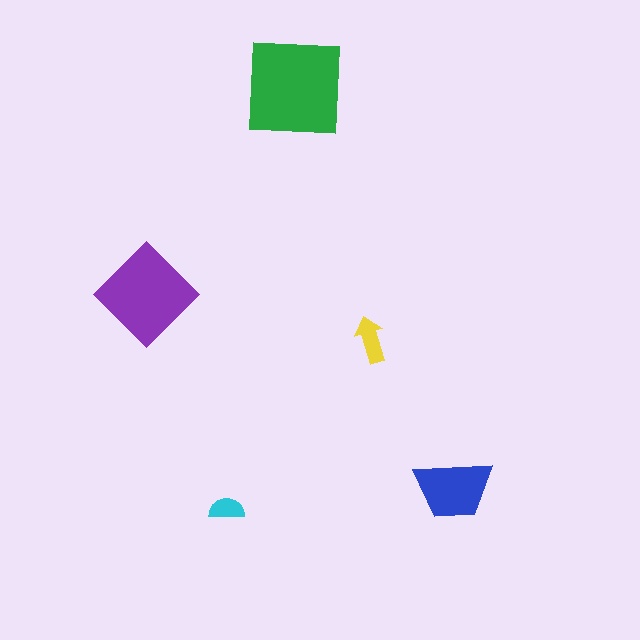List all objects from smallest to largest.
The cyan semicircle, the yellow arrow, the blue trapezoid, the purple diamond, the green square.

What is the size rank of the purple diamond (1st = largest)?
2nd.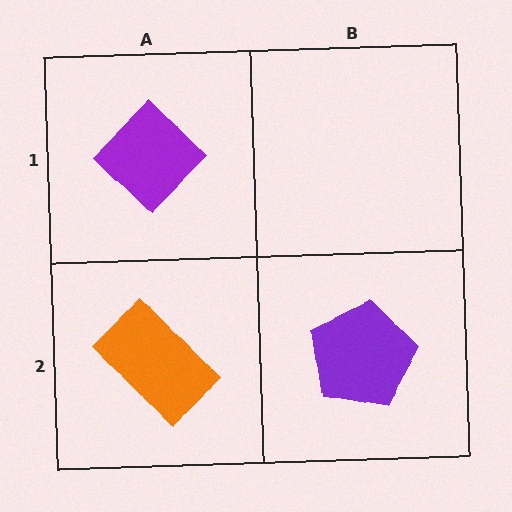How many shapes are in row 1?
1 shape.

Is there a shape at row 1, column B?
No, that cell is empty.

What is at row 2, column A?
An orange rectangle.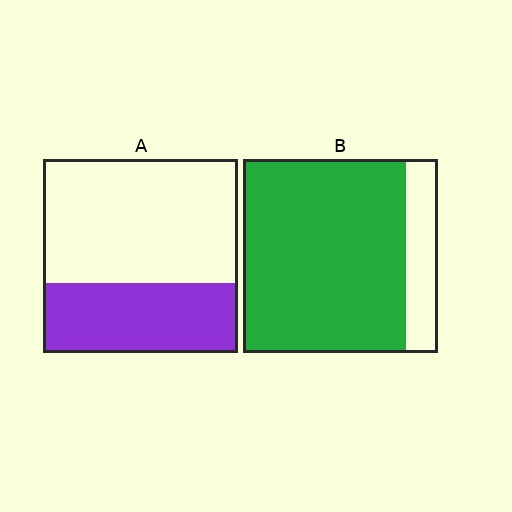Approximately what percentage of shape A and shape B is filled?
A is approximately 35% and B is approximately 85%.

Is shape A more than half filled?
No.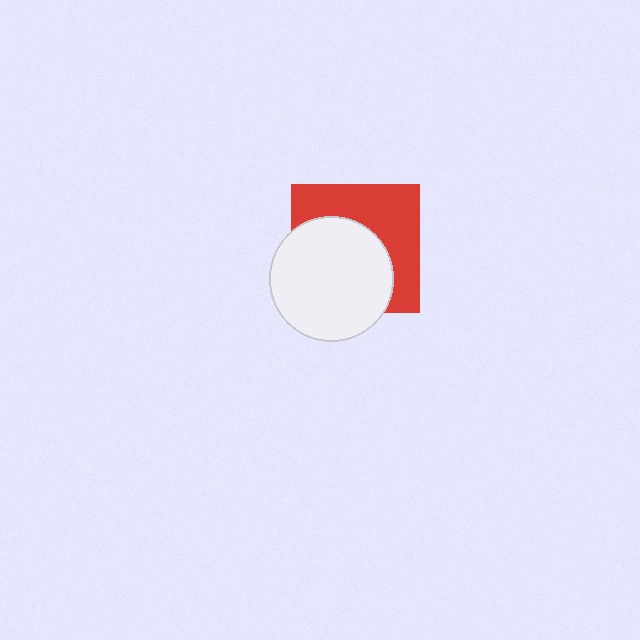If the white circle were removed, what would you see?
You would see the complete red square.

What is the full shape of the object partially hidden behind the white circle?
The partially hidden object is a red square.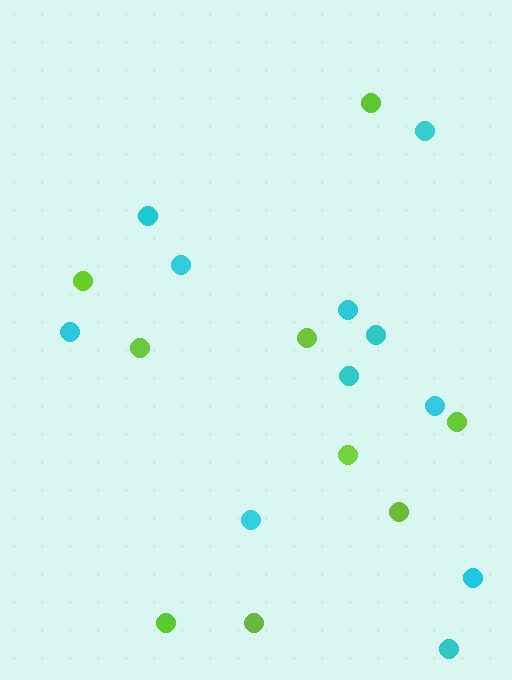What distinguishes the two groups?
There are 2 groups: one group of cyan circles (11) and one group of lime circles (9).